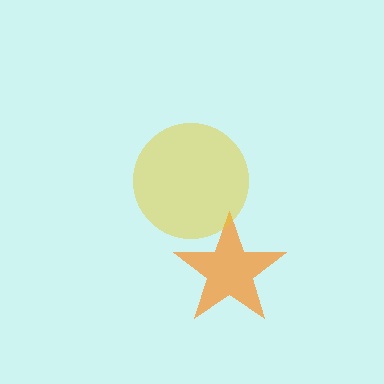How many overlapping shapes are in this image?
There are 2 overlapping shapes in the image.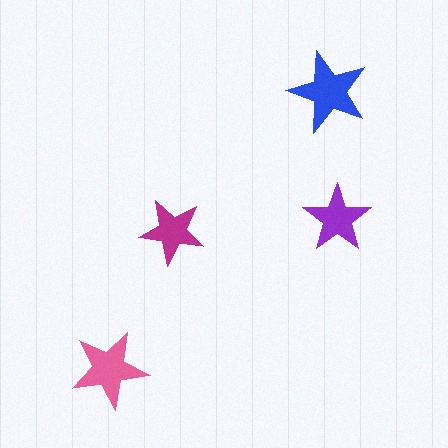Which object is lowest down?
The pink star is bottommost.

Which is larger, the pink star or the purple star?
The pink one.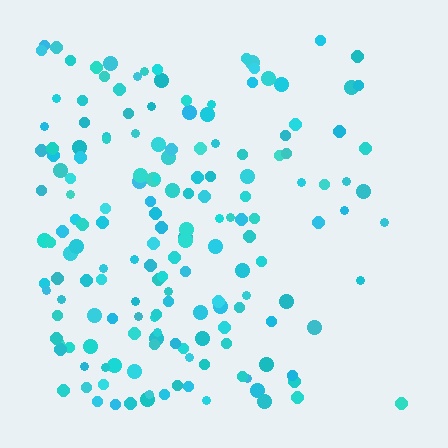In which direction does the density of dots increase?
From right to left, with the left side densest.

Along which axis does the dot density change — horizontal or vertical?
Horizontal.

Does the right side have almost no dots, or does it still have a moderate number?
Still a moderate number, just noticeably fewer than the left.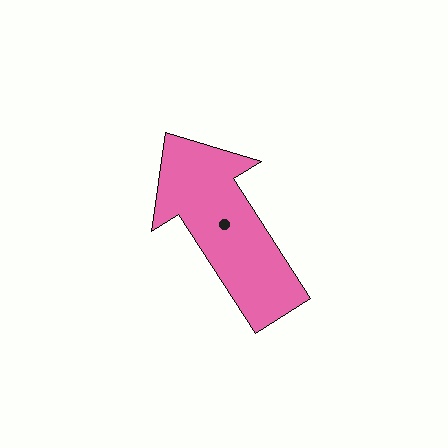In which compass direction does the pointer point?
Northwest.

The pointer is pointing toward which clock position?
Roughly 11 o'clock.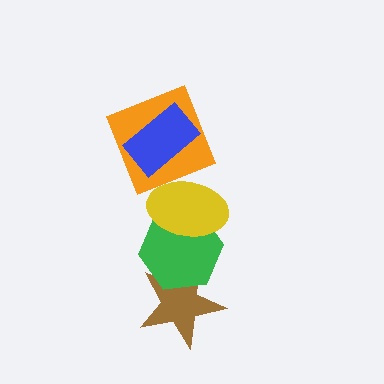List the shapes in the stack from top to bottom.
From top to bottom: the blue rectangle, the orange square, the yellow ellipse, the green hexagon, the brown star.